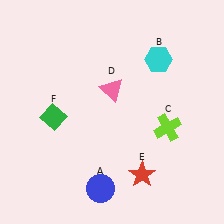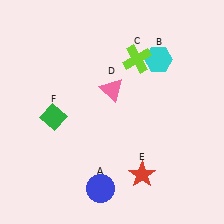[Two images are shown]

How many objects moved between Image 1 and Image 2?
1 object moved between the two images.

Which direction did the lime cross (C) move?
The lime cross (C) moved up.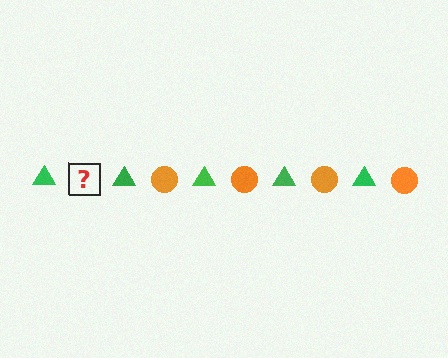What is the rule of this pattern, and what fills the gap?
The rule is that the pattern alternates between green triangle and orange circle. The gap should be filled with an orange circle.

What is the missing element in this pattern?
The missing element is an orange circle.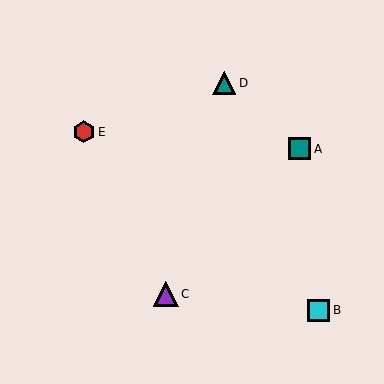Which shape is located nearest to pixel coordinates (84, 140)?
The red hexagon (labeled E) at (84, 132) is nearest to that location.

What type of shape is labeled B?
Shape B is a cyan square.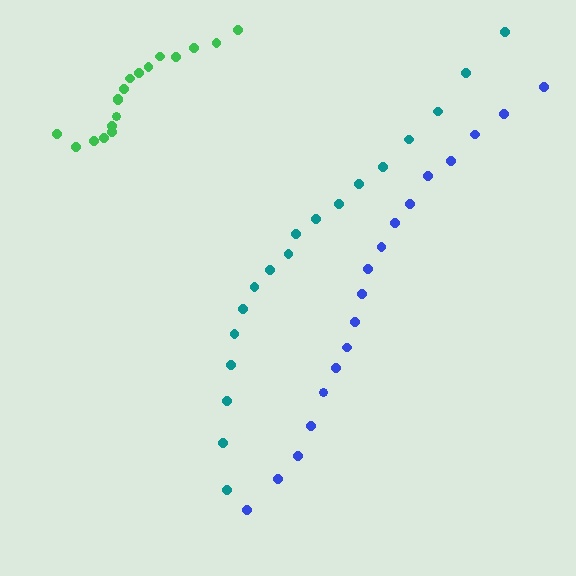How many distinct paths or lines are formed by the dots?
There are 3 distinct paths.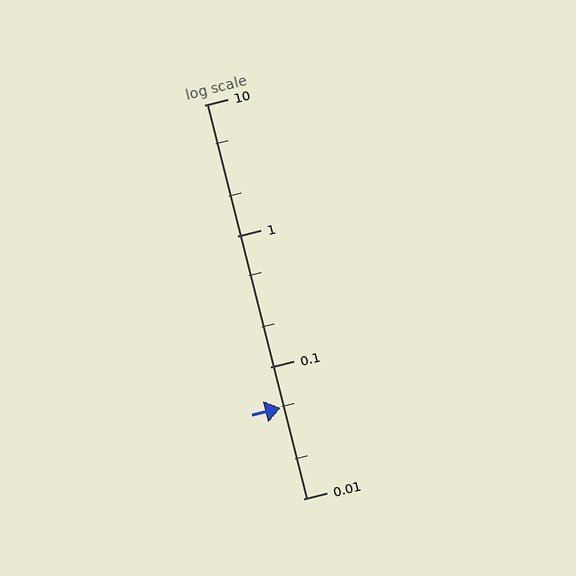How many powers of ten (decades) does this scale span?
The scale spans 3 decades, from 0.01 to 10.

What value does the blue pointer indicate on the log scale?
The pointer indicates approximately 0.049.